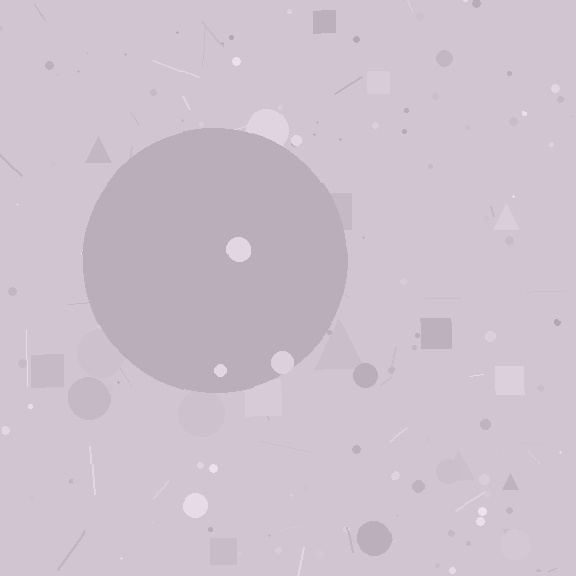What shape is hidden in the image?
A circle is hidden in the image.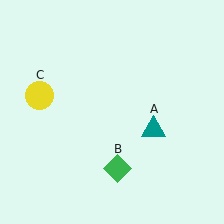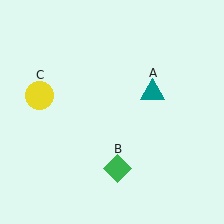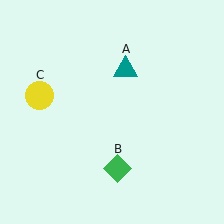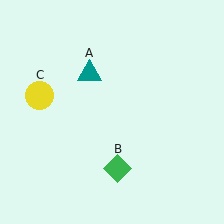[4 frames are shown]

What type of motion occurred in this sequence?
The teal triangle (object A) rotated counterclockwise around the center of the scene.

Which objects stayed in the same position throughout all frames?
Green diamond (object B) and yellow circle (object C) remained stationary.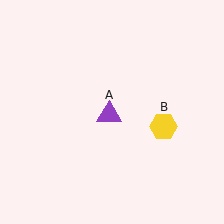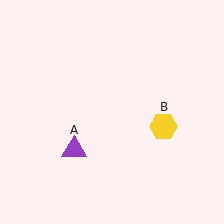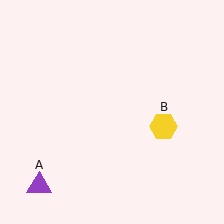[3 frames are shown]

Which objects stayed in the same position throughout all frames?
Yellow hexagon (object B) remained stationary.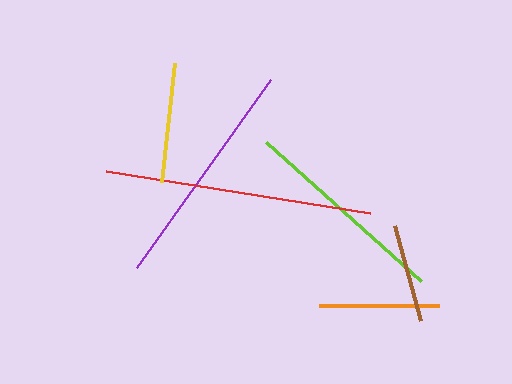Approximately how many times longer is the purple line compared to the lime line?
The purple line is approximately 1.1 times the length of the lime line.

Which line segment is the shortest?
The brown line is the shortest at approximately 99 pixels.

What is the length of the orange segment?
The orange segment is approximately 120 pixels long.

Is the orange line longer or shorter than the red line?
The red line is longer than the orange line.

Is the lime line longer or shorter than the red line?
The red line is longer than the lime line.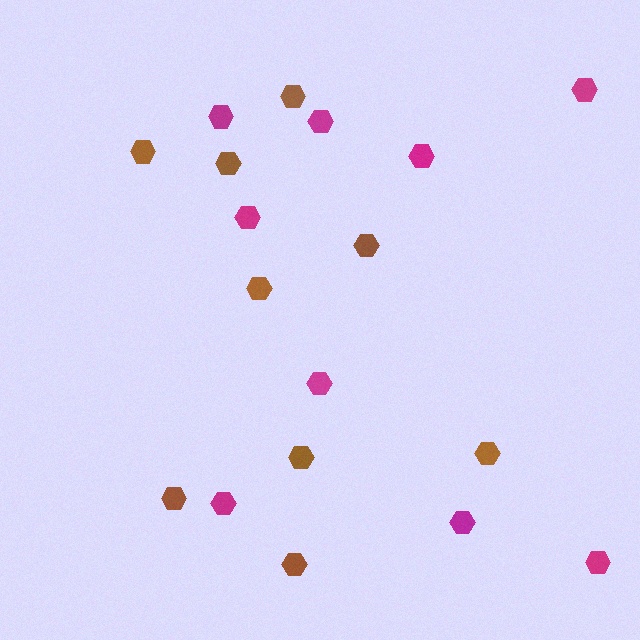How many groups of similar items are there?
There are 2 groups: one group of brown hexagons (9) and one group of magenta hexagons (9).